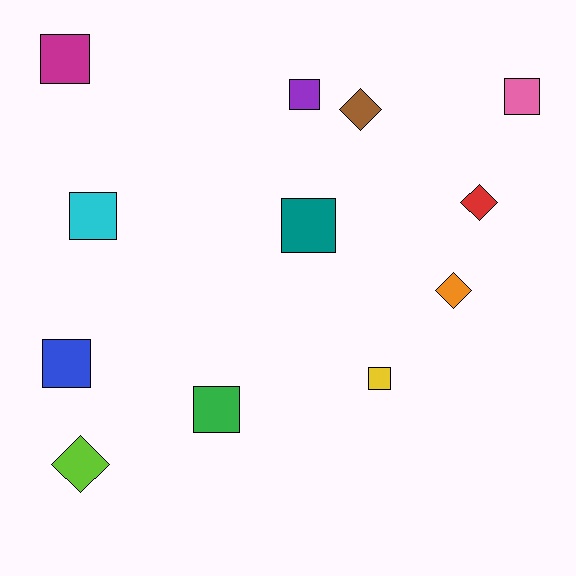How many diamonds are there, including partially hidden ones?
There are 4 diamonds.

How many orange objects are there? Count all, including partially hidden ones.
There is 1 orange object.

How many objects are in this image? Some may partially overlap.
There are 12 objects.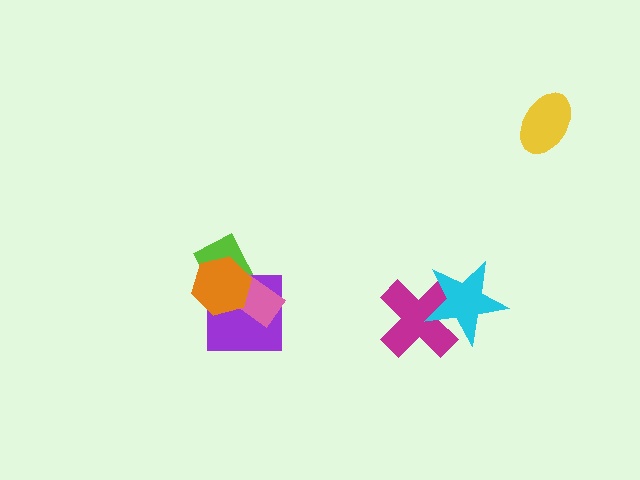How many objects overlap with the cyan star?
1 object overlaps with the cyan star.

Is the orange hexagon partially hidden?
No, no other shape covers it.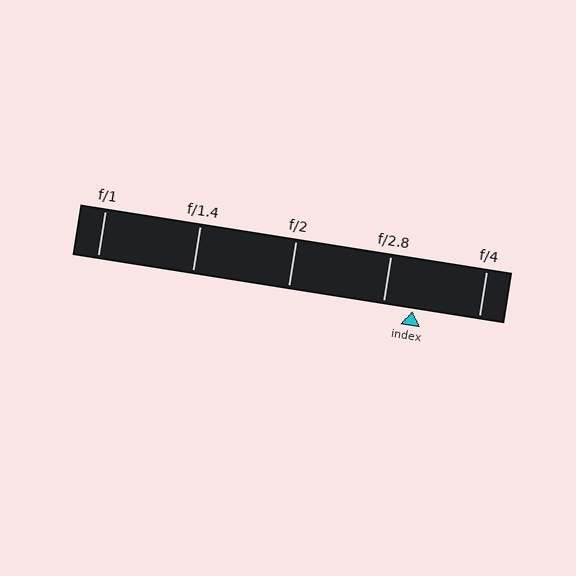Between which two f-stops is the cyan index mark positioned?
The index mark is between f/2.8 and f/4.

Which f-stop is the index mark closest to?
The index mark is closest to f/2.8.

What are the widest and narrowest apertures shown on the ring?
The widest aperture shown is f/1 and the narrowest is f/4.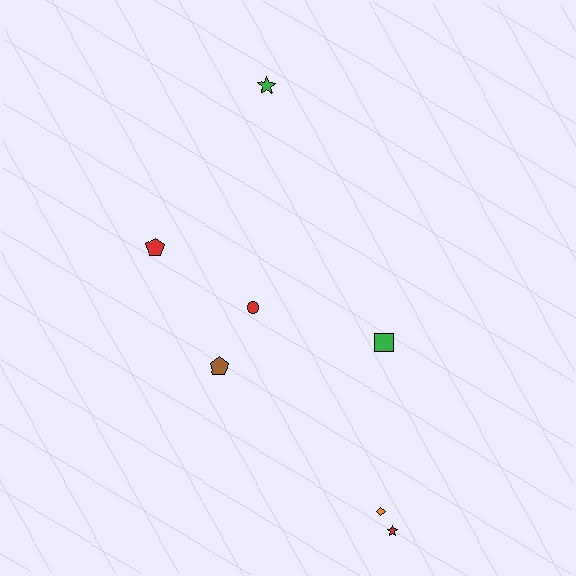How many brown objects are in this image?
There is 1 brown object.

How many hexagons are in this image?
There are no hexagons.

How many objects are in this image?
There are 7 objects.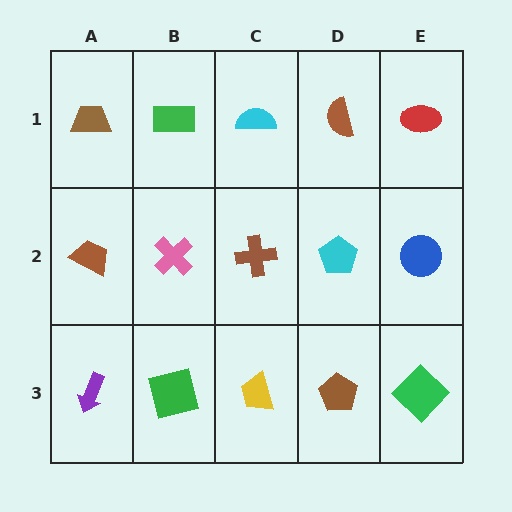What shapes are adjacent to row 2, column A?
A brown trapezoid (row 1, column A), a purple arrow (row 3, column A), a pink cross (row 2, column B).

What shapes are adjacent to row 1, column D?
A cyan pentagon (row 2, column D), a cyan semicircle (row 1, column C), a red ellipse (row 1, column E).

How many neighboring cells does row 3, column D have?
3.